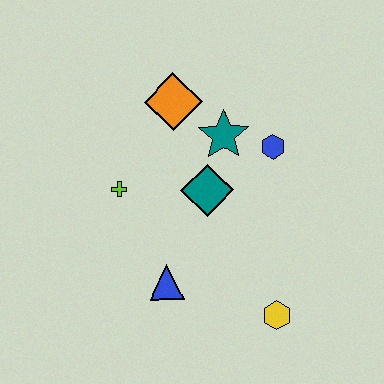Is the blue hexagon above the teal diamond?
Yes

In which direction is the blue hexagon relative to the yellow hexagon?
The blue hexagon is above the yellow hexagon.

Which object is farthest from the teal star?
The yellow hexagon is farthest from the teal star.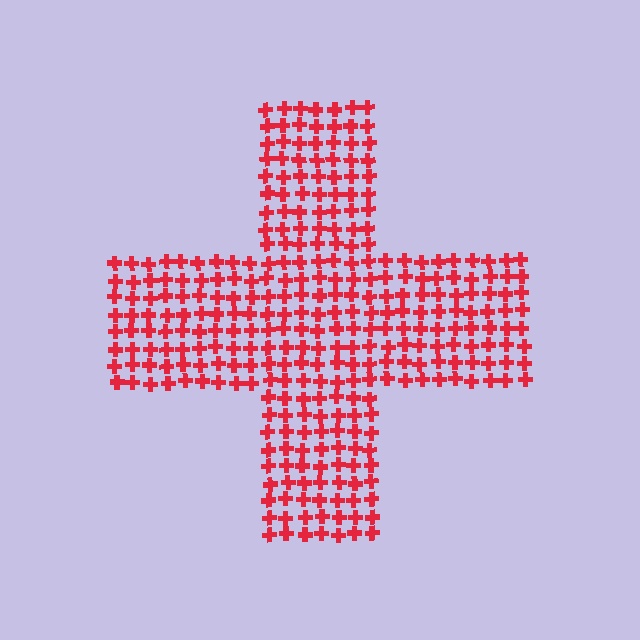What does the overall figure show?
The overall figure shows a cross.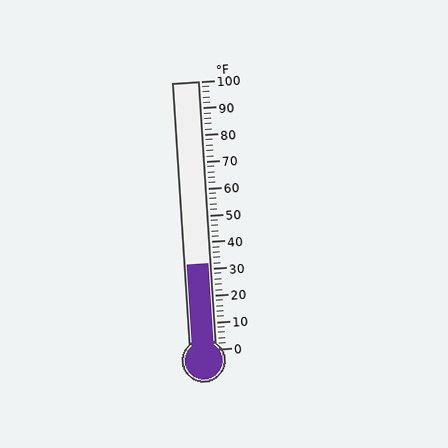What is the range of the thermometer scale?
The thermometer scale ranges from 0°F to 100°F.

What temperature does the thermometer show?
The thermometer shows approximately 32°F.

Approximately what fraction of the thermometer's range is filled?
The thermometer is filled to approximately 30% of its range.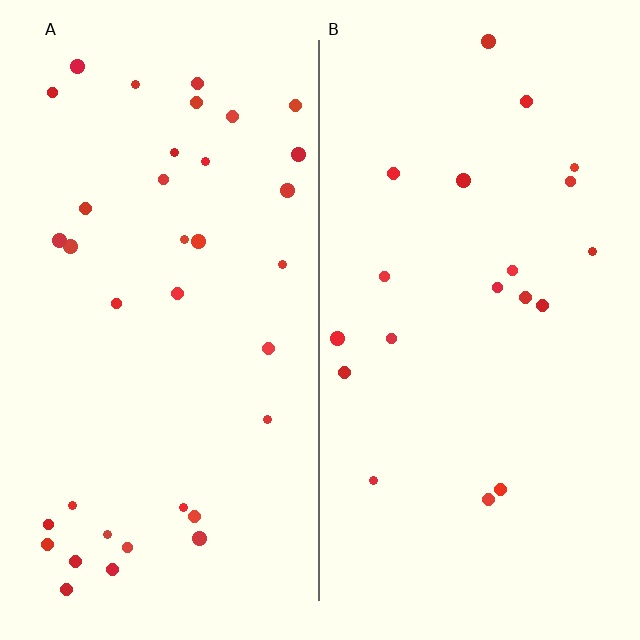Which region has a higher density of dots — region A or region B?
A (the left).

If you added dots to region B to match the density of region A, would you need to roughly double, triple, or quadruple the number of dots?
Approximately double.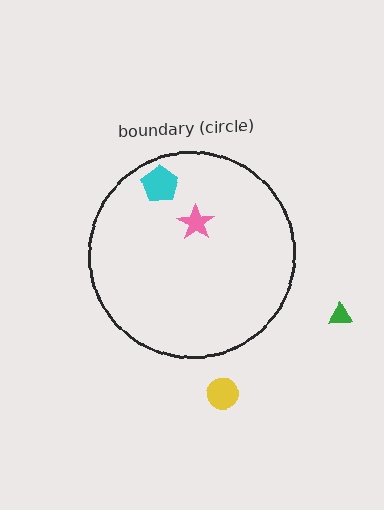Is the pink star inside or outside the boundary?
Inside.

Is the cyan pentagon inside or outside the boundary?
Inside.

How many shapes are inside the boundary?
2 inside, 2 outside.